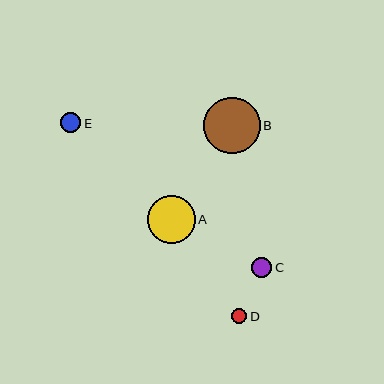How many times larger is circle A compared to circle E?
Circle A is approximately 2.3 times the size of circle E.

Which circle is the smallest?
Circle D is the smallest with a size of approximately 16 pixels.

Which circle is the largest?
Circle B is the largest with a size of approximately 57 pixels.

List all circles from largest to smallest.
From largest to smallest: B, A, E, C, D.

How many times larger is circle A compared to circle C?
Circle A is approximately 2.4 times the size of circle C.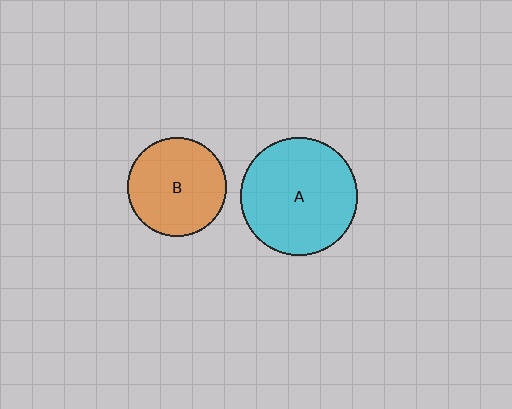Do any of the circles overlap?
No, none of the circles overlap.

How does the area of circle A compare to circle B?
Approximately 1.4 times.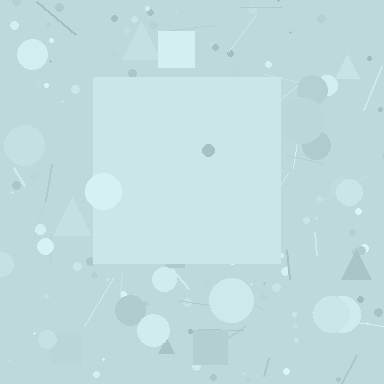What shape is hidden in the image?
A square is hidden in the image.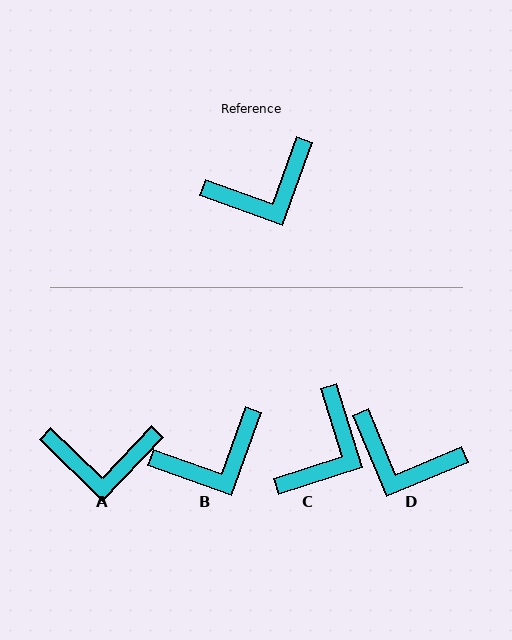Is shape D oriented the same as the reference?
No, it is off by about 48 degrees.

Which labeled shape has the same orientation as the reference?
B.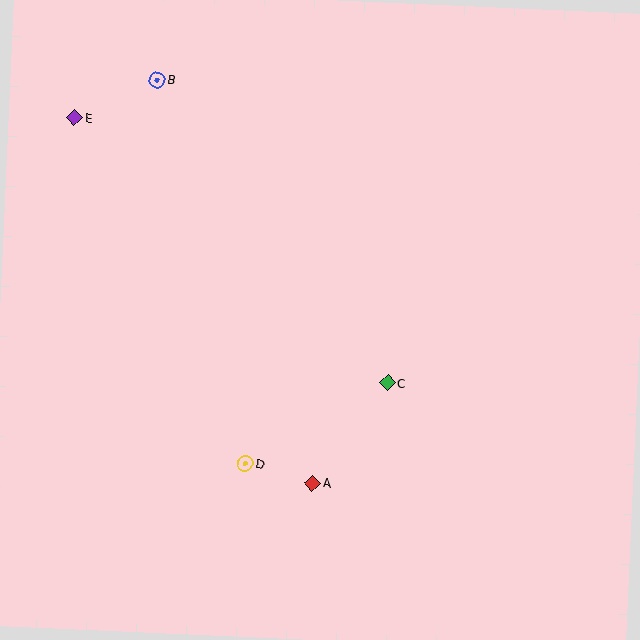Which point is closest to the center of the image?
Point C at (388, 383) is closest to the center.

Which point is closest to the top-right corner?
Point C is closest to the top-right corner.